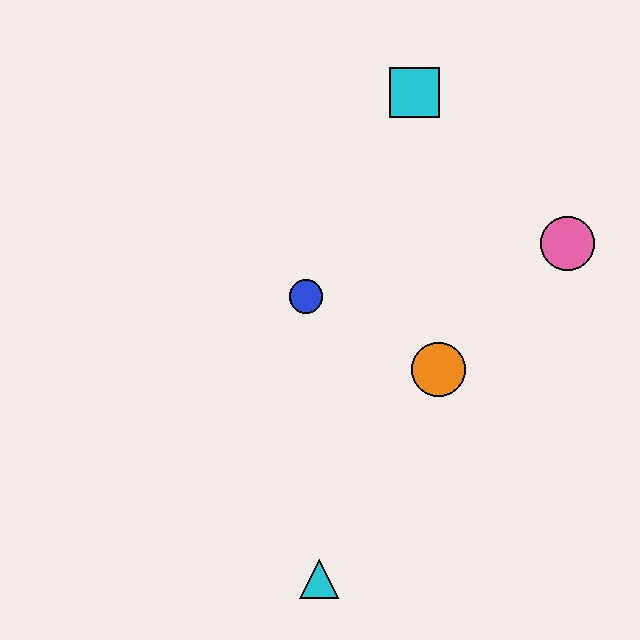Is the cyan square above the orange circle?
Yes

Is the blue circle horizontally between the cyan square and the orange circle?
No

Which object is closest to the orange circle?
The blue circle is closest to the orange circle.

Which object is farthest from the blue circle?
The cyan triangle is farthest from the blue circle.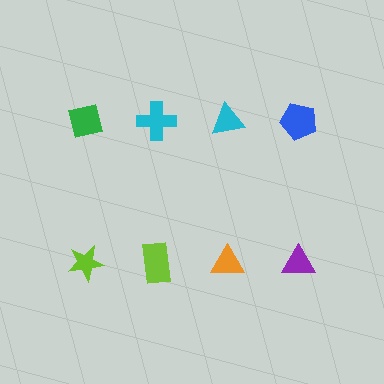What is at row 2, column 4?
A purple triangle.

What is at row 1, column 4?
A blue pentagon.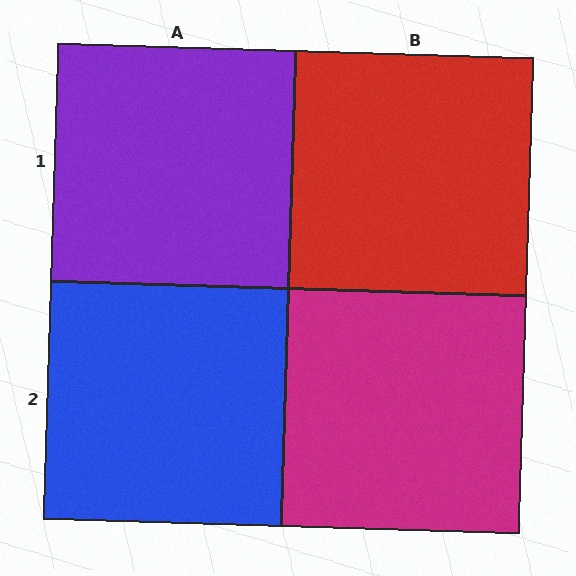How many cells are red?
1 cell is red.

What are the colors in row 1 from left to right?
Purple, red.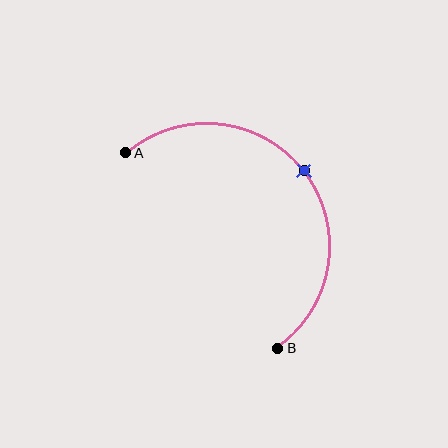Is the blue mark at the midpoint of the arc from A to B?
Yes. The blue mark lies on the arc at equal arc-length from both A and B — it is the arc midpoint.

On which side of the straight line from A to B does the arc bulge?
The arc bulges above and to the right of the straight line connecting A and B.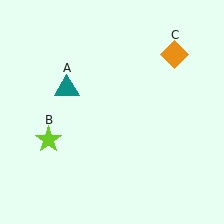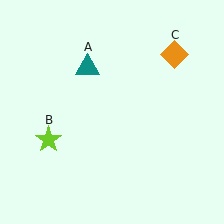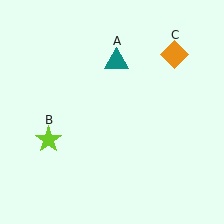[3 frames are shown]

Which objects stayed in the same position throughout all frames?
Lime star (object B) and orange diamond (object C) remained stationary.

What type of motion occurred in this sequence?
The teal triangle (object A) rotated clockwise around the center of the scene.